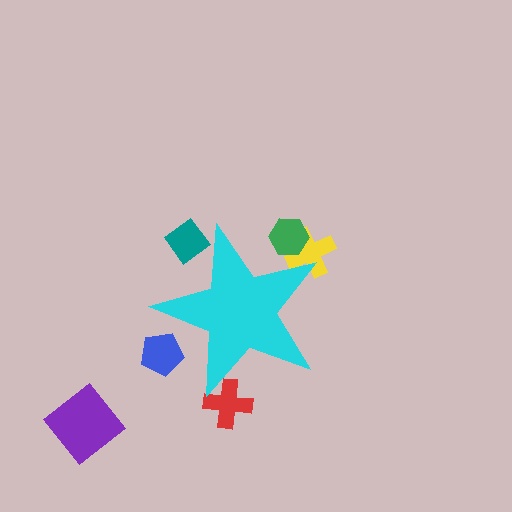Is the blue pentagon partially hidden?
Yes, the blue pentagon is partially hidden behind the cyan star.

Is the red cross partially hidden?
Yes, the red cross is partially hidden behind the cyan star.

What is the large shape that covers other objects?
A cyan star.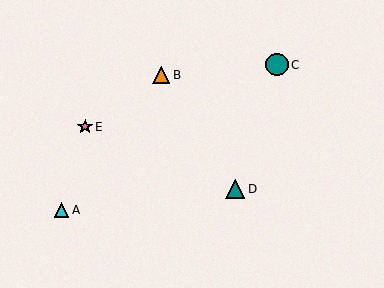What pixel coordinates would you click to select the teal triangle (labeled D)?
Click at (235, 189) to select the teal triangle D.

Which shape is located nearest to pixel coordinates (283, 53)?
The teal circle (labeled C) at (277, 65) is nearest to that location.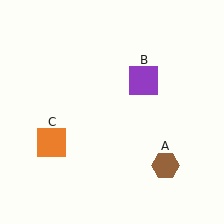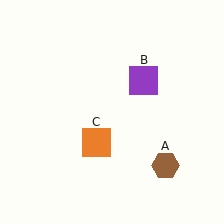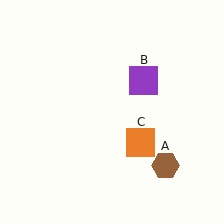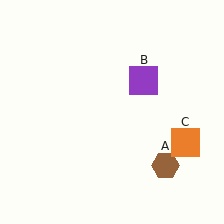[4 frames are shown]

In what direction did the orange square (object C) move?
The orange square (object C) moved right.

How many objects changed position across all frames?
1 object changed position: orange square (object C).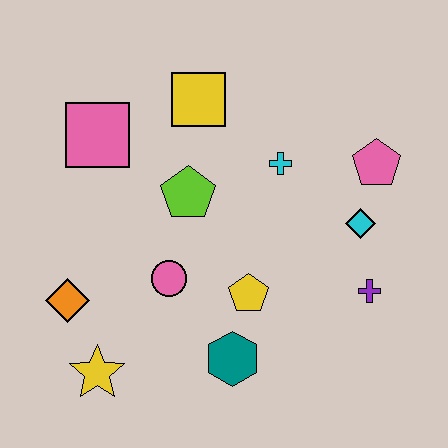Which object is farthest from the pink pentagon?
The yellow star is farthest from the pink pentagon.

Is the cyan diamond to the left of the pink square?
No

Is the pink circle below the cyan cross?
Yes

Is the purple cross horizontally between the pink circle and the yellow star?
No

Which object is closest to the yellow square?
The lime pentagon is closest to the yellow square.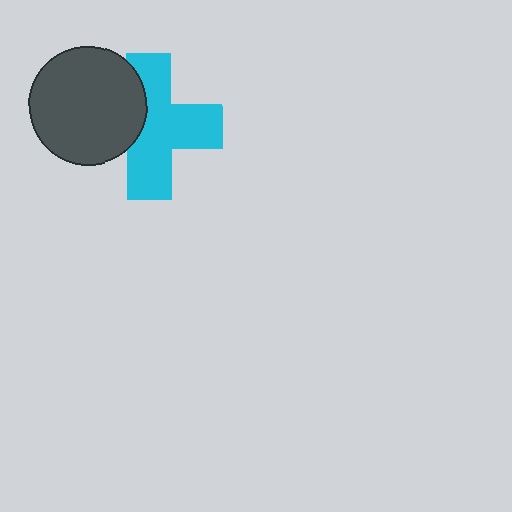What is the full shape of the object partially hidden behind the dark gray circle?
The partially hidden object is a cyan cross.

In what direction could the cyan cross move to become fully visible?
The cyan cross could move right. That would shift it out from behind the dark gray circle entirely.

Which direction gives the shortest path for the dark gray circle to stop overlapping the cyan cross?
Moving left gives the shortest separation.